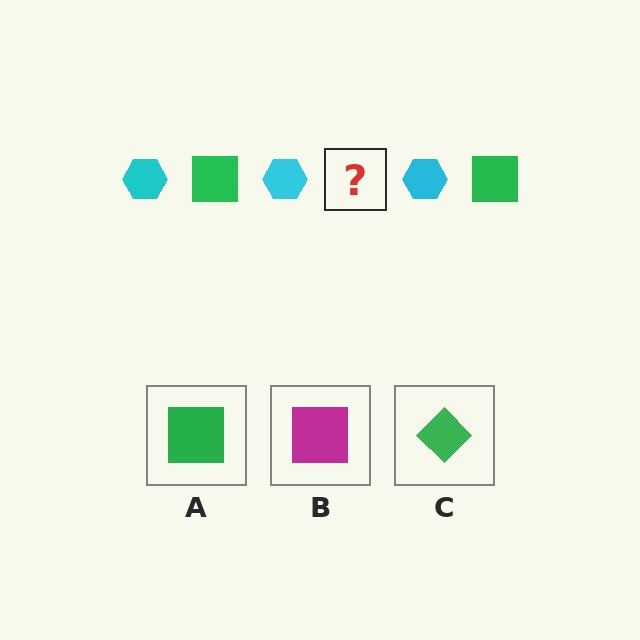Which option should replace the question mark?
Option A.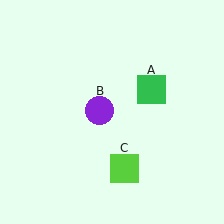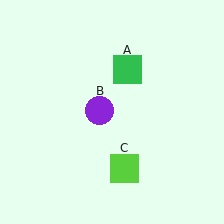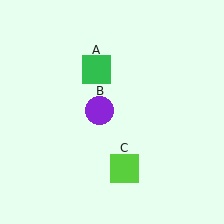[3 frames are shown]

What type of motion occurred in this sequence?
The green square (object A) rotated counterclockwise around the center of the scene.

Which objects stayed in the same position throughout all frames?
Purple circle (object B) and lime square (object C) remained stationary.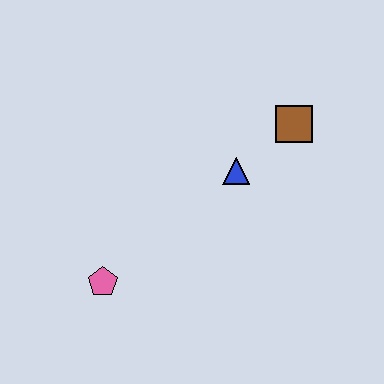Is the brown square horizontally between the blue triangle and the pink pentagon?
No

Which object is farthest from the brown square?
The pink pentagon is farthest from the brown square.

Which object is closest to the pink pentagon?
The blue triangle is closest to the pink pentagon.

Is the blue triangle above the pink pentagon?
Yes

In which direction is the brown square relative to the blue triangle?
The brown square is to the right of the blue triangle.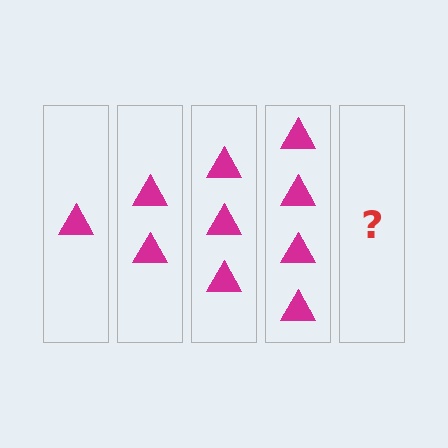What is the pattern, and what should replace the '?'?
The pattern is that each step adds one more triangle. The '?' should be 5 triangles.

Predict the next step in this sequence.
The next step is 5 triangles.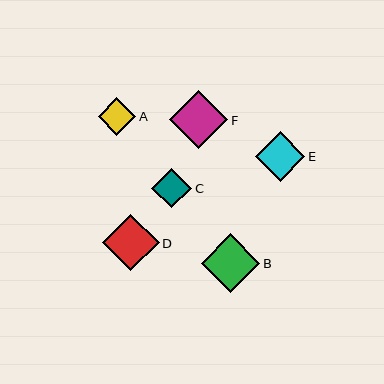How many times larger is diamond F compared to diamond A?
Diamond F is approximately 1.6 times the size of diamond A.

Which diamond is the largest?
Diamond B is the largest with a size of approximately 58 pixels.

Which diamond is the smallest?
Diamond A is the smallest with a size of approximately 37 pixels.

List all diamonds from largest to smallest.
From largest to smallest: B, F, D, E, C, A.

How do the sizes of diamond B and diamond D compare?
Diamond B and diamond D are approximately the same size.